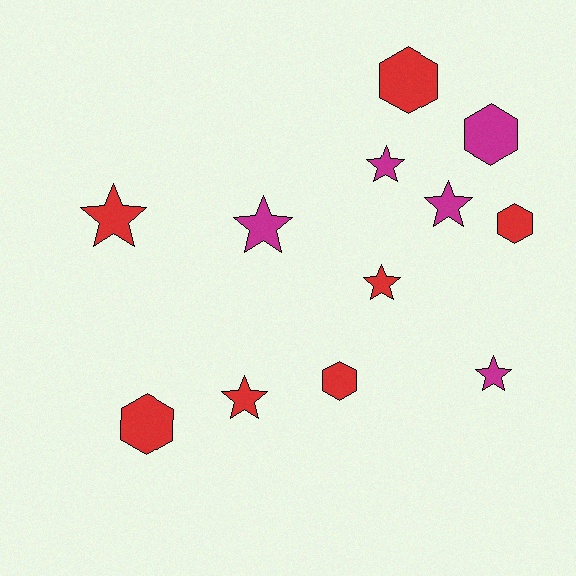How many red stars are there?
There are 3 red stars.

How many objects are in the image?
There are 12 objects.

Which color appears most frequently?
Red, with 7 objects.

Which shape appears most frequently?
Star, with 7 objects.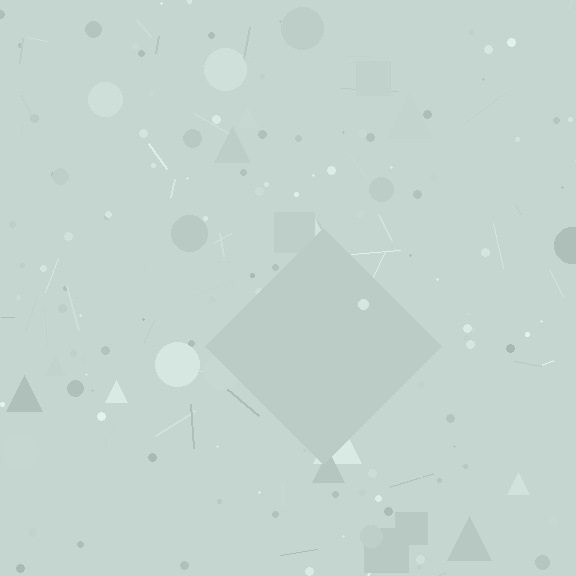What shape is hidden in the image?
A diamond is hidden in the image.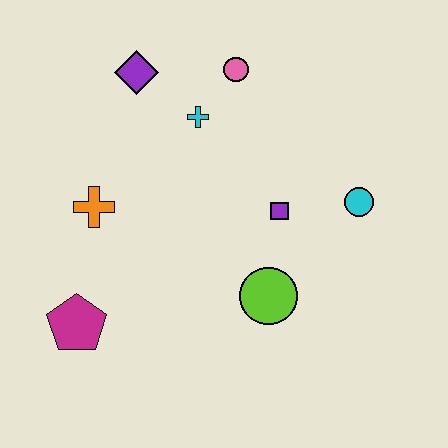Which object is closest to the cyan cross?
The pink circle is closest to the cyan cross.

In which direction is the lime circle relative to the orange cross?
The lime circle is to the right of the orange cross.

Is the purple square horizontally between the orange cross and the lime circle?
No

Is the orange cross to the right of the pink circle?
No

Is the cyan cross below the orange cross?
No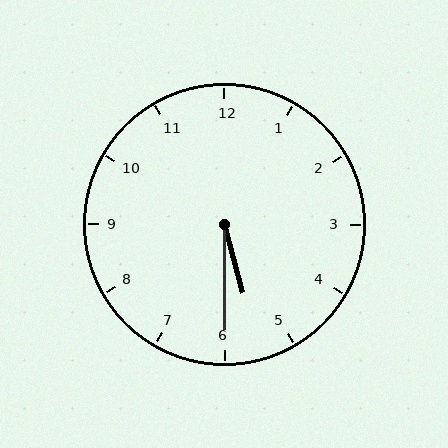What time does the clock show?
5:30.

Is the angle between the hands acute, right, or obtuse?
It is acute.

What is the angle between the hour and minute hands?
Approximately 15 degrees.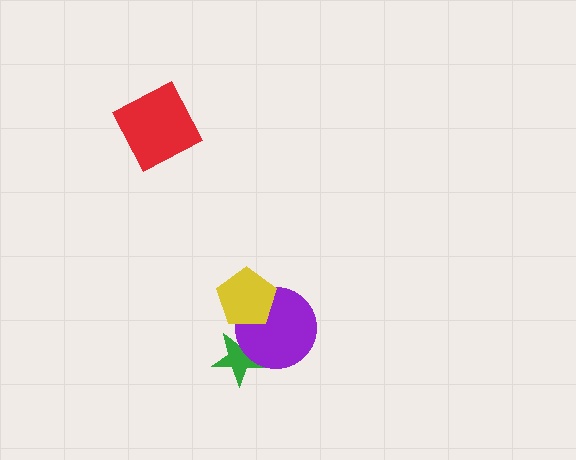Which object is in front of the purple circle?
The yellow pentagon is in front of the purple circle.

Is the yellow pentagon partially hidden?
No, no other shape covers it.